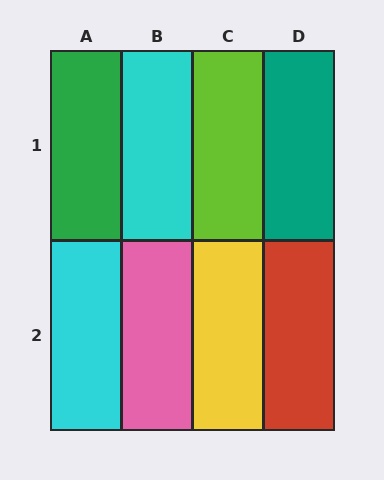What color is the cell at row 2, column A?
Cyan.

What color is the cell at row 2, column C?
Yellow.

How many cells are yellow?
1 cell is yellow.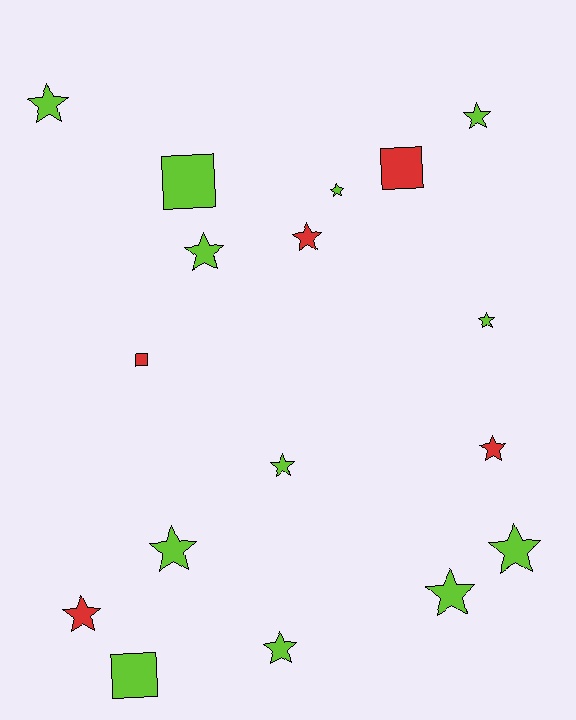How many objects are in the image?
There are 17 objects.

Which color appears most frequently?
Lime, with 12 objects.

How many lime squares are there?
There are 2 lime squares.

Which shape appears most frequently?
Star, with 13 objects.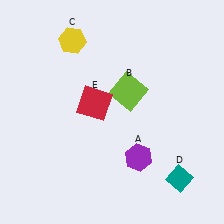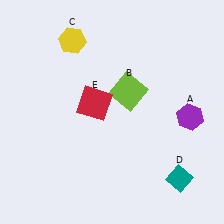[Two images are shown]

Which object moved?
The purple hexagon (A) moved right.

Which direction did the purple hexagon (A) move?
The purple hexagon (A) moved right.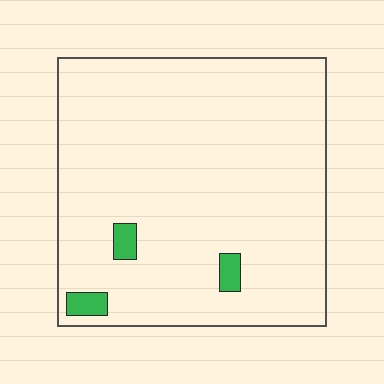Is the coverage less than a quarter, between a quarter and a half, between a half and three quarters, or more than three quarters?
Less than a quarter.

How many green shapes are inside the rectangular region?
3.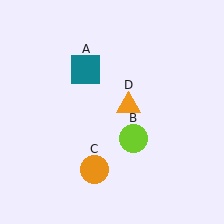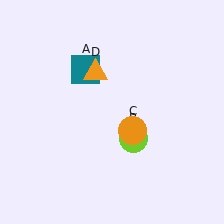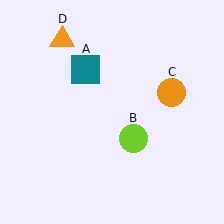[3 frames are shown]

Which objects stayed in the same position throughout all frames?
Teal square (object A) and lime circle (object B) remained stationary.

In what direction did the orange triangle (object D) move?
The orange triangle (object D) moved up and to the left.